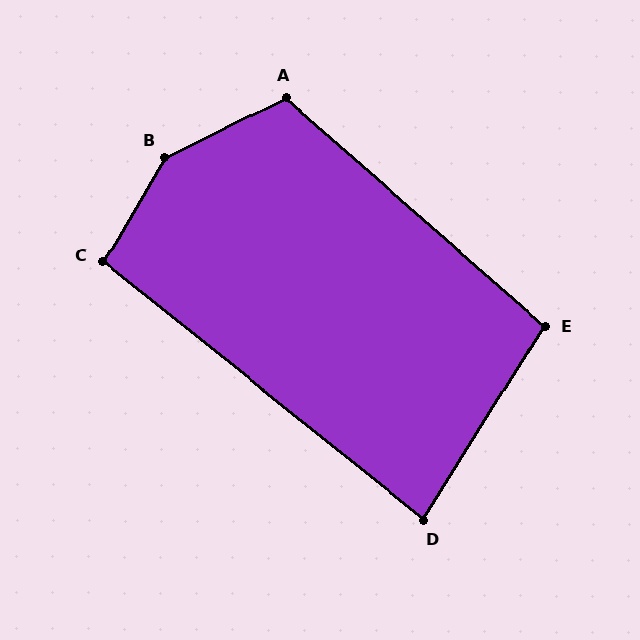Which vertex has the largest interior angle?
B, at approximately 147 degrees.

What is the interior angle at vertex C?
Approximately 98 degrees (obtuse).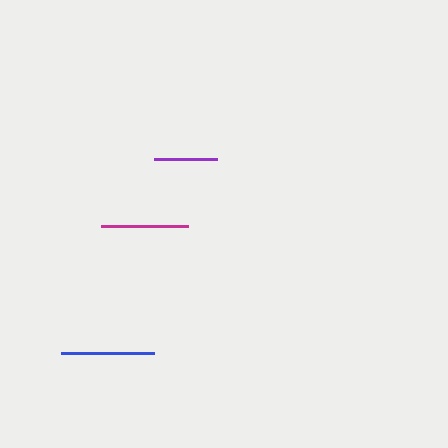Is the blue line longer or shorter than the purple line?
The blue line is longer than the purple line.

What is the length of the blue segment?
The blue segment is approximately 93 pixels long.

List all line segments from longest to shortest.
From longest to shortest: blue, magenta, purple.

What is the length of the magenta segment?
The magenta segment is approximately 87 pixels long.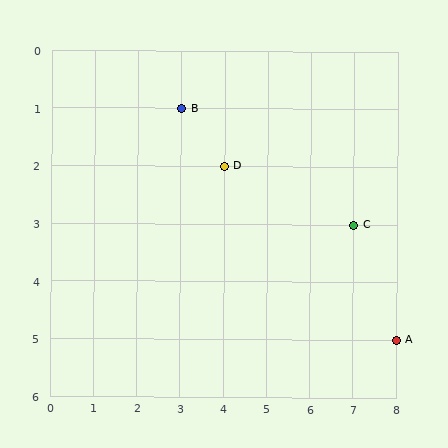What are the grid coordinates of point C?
Point C is at grid coordinates (7, 3).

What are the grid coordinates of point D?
Point D is at grid coordinates (4, 2).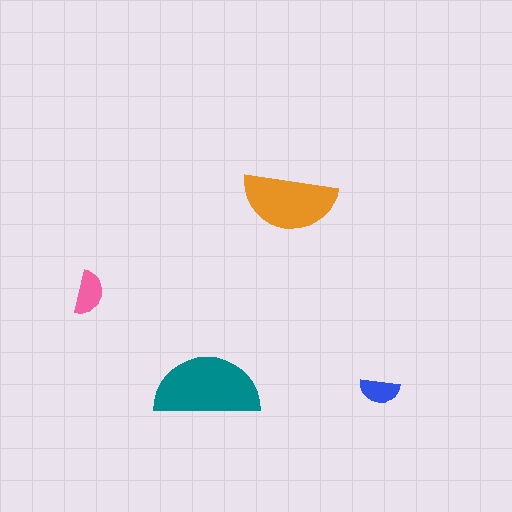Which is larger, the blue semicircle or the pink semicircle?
The pink one.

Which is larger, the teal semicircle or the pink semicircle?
The teal one.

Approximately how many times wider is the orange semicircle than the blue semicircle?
About 2.5 times wider.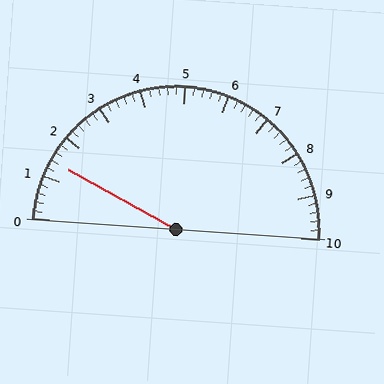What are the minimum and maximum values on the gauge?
The gauge ranges from 0 to 10.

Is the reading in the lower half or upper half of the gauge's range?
The reading is in the lower half of the range (0 to 10).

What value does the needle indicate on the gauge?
The needle indicates approximately 1.4.